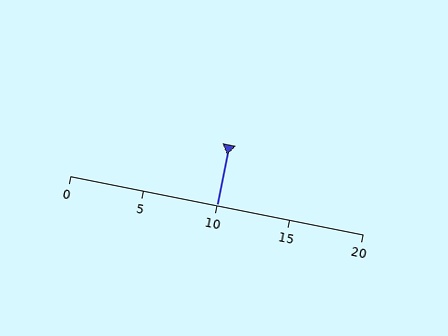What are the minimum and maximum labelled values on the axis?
The axis runs from 0 to 20.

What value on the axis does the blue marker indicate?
The marker indicates approximately 10.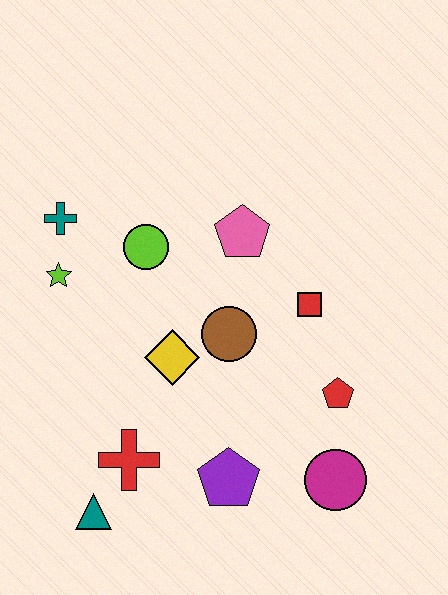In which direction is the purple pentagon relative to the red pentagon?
The purple pentagon is to the left of the red pentagon.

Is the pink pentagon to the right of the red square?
No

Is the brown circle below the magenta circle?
No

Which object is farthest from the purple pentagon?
The teal cross is farthest from the purple pentagon.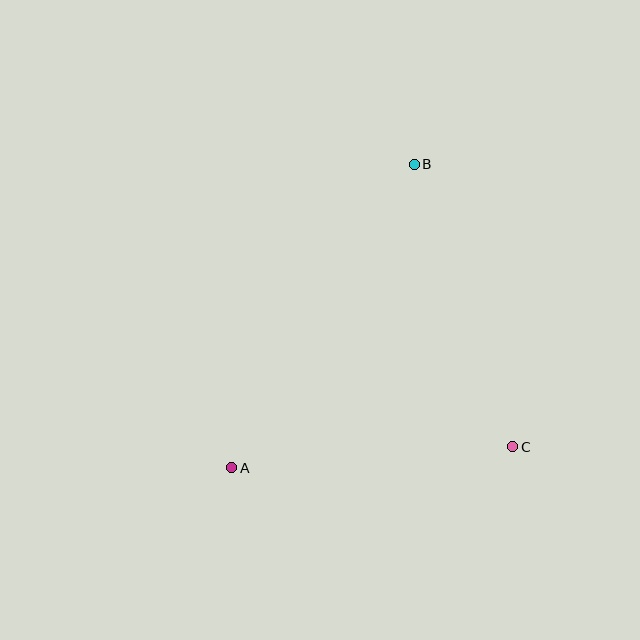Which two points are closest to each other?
Points A and C are closest to each other.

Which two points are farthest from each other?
Points A and B are farthest from each other.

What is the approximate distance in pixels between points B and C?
The distance between B and C is approximately 299 pixels.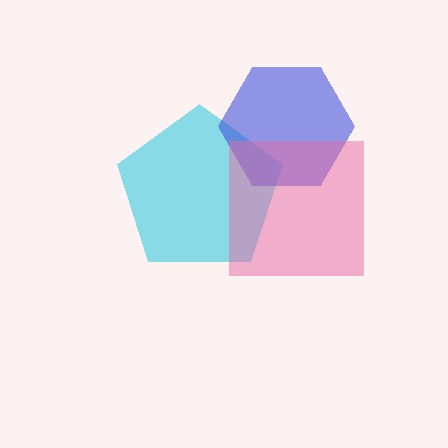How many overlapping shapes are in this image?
There are 3 overlapping shapes in the image.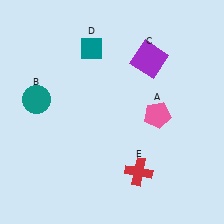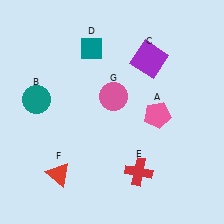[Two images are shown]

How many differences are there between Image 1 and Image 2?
There are 2 differences between the two images.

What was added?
A red triangle (F), a pink circle (G) were added in Image 2.